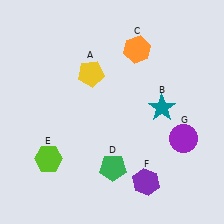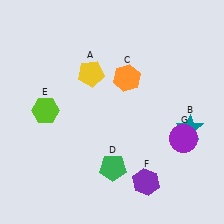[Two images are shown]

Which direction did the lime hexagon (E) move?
The lime hexagon (E) moved up.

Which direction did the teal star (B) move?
The teal star (B) moved right.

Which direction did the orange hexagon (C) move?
The orange hexagon (C) moved down.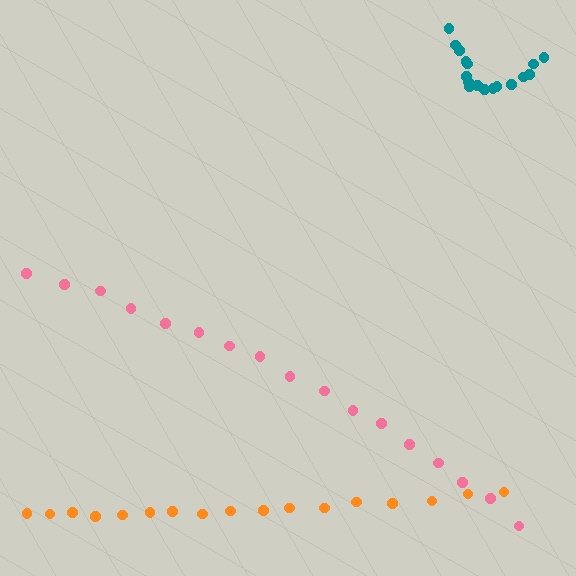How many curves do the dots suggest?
There are 3 distinct paths.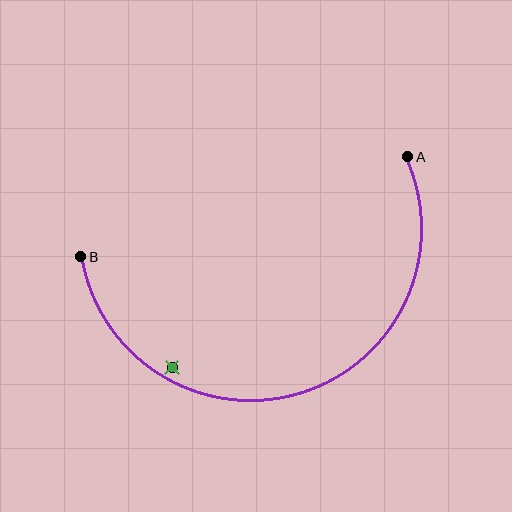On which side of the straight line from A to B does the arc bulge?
The arc bulges below the straight line connecting A and B.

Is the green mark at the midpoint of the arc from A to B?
No — the green mark does not lie on the arc at all. It sits slightly inside the curve.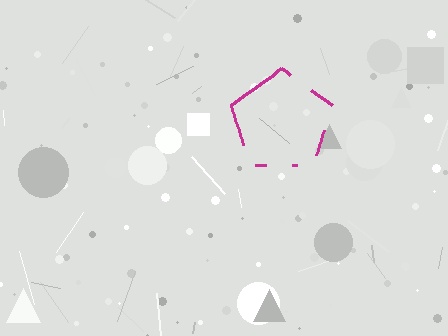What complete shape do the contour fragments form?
The contour fragments form a pentagon.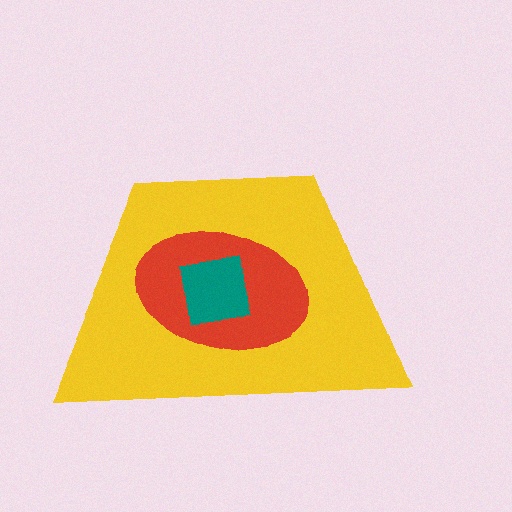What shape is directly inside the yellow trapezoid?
The red ellipse.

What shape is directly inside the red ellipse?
The teal square.